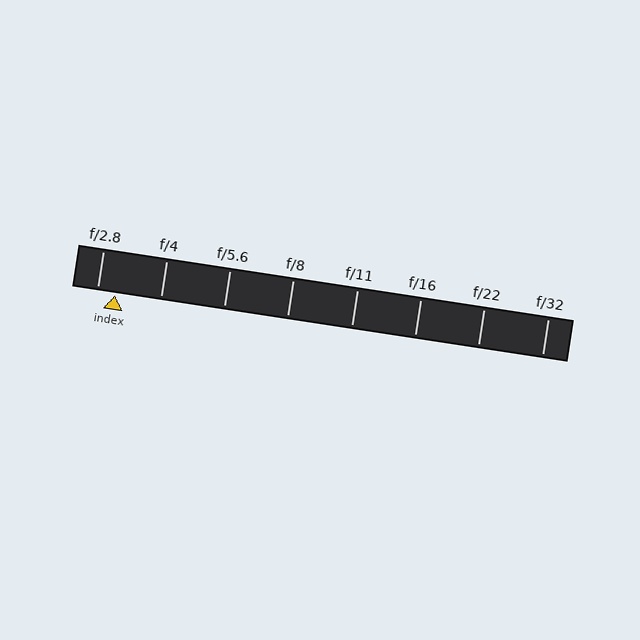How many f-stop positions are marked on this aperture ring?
There are 8 f-stop positions marked.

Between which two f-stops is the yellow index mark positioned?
The index mark is between f/2.8 and f/4.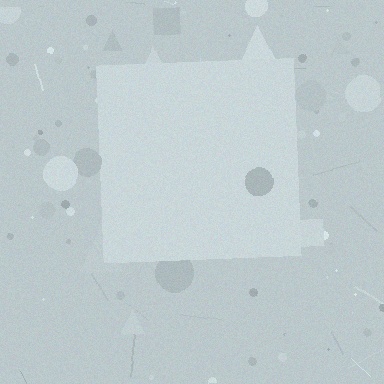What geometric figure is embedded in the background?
A square is embedded in the background.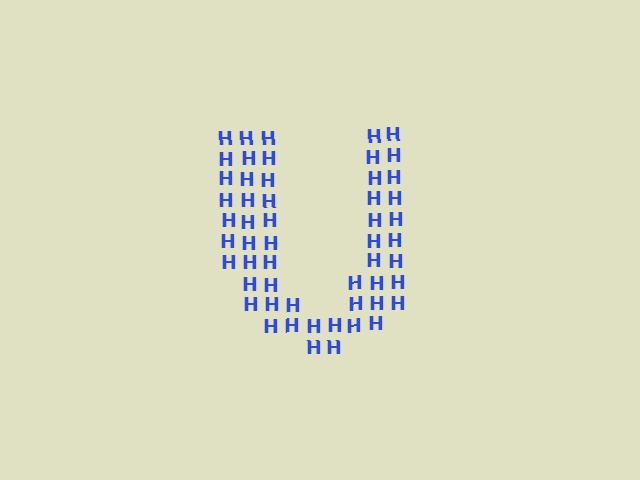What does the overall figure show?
The overall figure shows the letter U.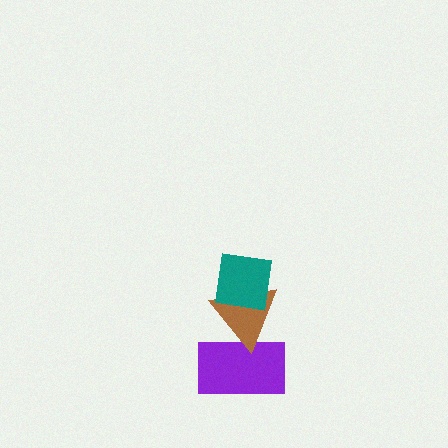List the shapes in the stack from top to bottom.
From top to bottom: the teal square, the brown triangle, the purple rectangle.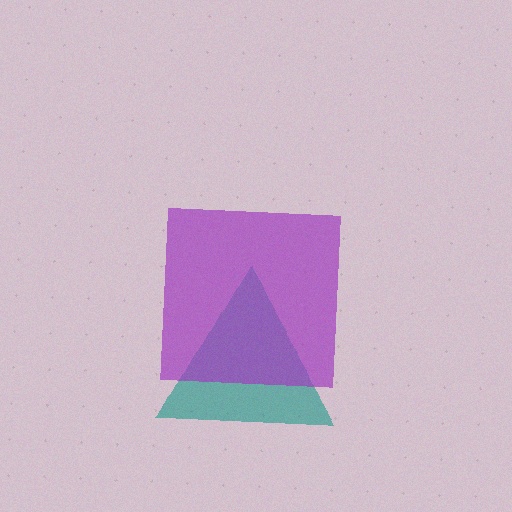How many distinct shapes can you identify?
There are 2 distinct shapes: a teal triangle, a purple square.